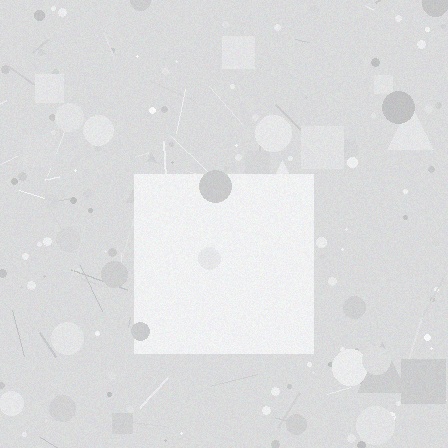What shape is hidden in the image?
A square is hidden in the image.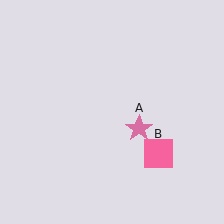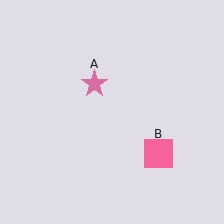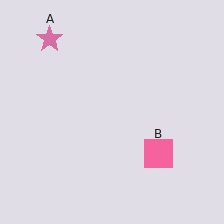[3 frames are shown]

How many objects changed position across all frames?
1 object changed position: pink star (object A).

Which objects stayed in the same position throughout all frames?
Pink square (object B) remained stationary.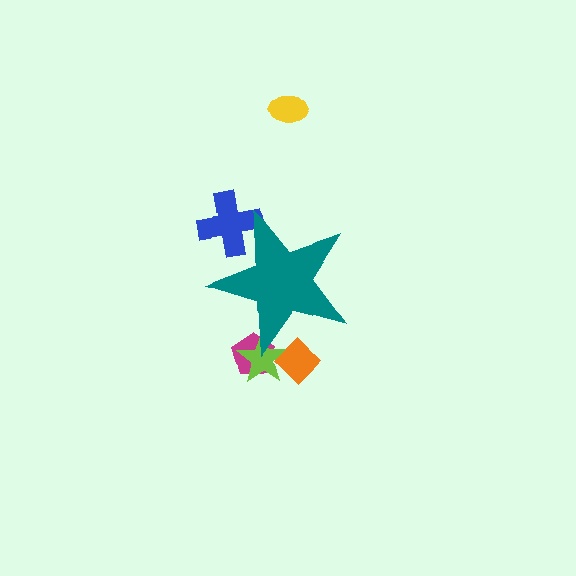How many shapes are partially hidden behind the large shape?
4 shapes are partially hidden.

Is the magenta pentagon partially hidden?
Yes, the magenta pentagon is partially hidden behind the teal star.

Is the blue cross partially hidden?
Yes, the blue cross is partially hidden behind the teal star.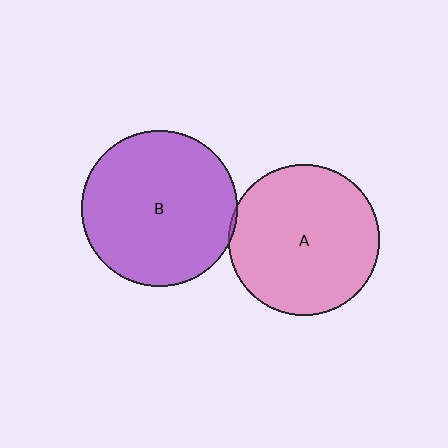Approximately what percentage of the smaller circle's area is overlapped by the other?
Approximately 5%.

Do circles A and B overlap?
Yes.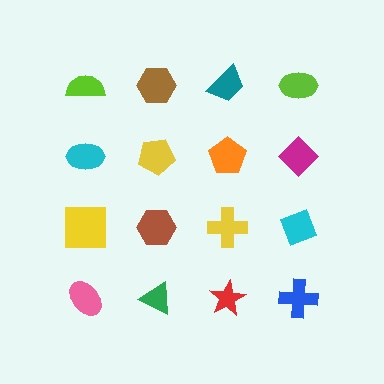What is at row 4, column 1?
A pink ellipse.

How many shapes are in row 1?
4 shapes.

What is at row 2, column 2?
A yellow pentagon.